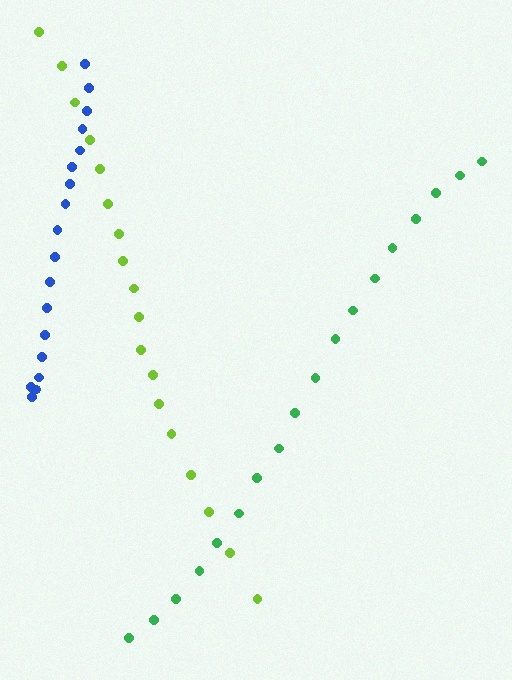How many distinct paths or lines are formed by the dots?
There are 3 distinct paths.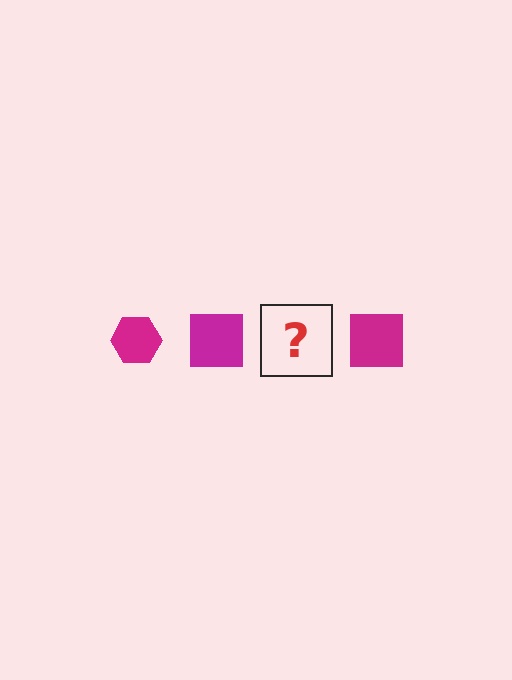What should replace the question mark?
The question mark should be replaced with a magenta hexagon.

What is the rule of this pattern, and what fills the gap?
The rule is that the pattern cycles through hexagon, square shapes in magenta. The gap should be filled with a magenta hexagon.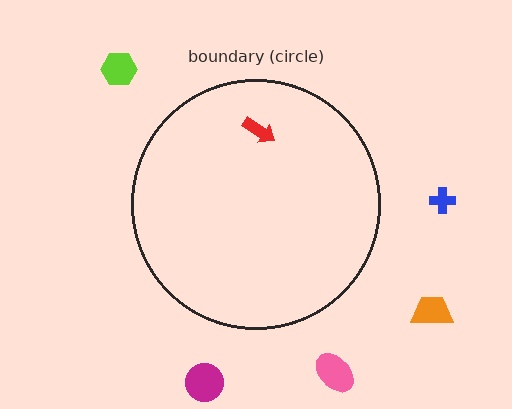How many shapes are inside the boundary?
1 inside, 5 outside.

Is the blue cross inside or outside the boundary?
Outside.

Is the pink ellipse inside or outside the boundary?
Outside.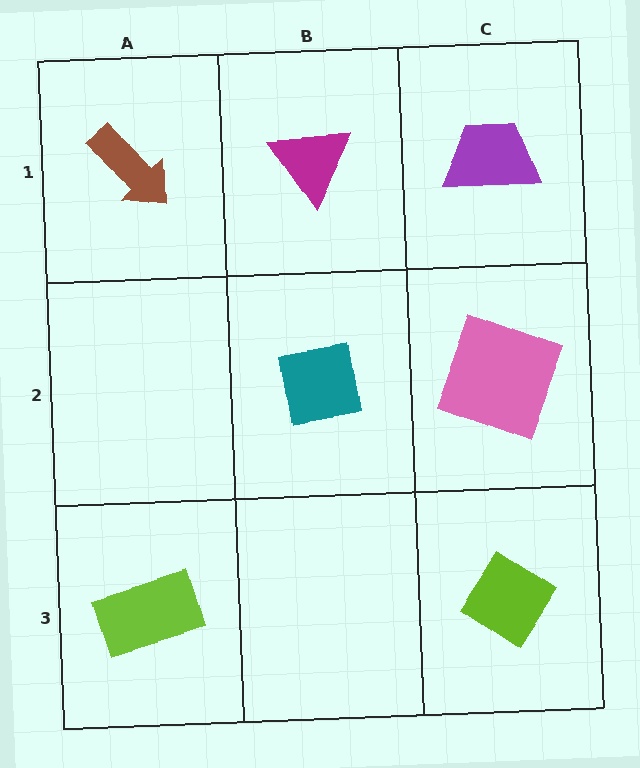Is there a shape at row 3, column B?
No, that cell is empty.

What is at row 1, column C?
A purple trapezoid.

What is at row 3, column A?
A lime rectangle.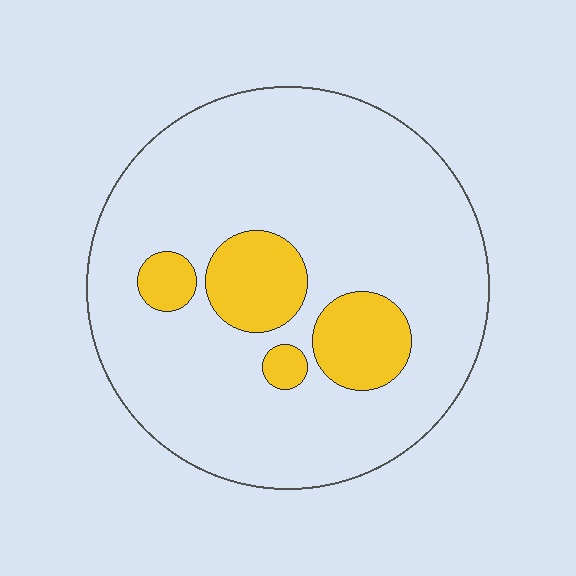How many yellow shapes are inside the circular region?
4.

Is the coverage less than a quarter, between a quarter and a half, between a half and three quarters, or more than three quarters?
Less than a quarter.